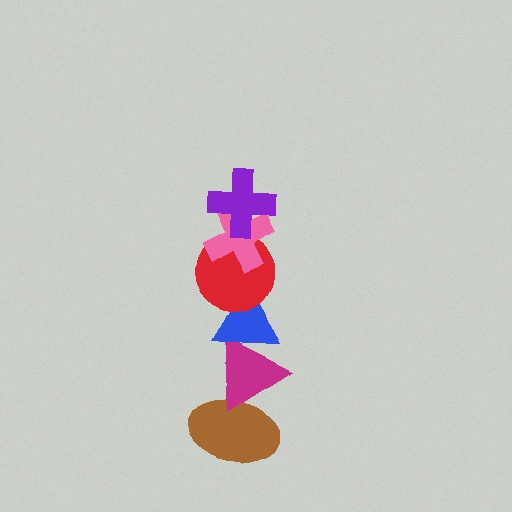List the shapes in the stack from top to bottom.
From top to bottom: the purple cross, the pink cross, the red circle, the blue triangle, the magenta triangle, the brown ellipse.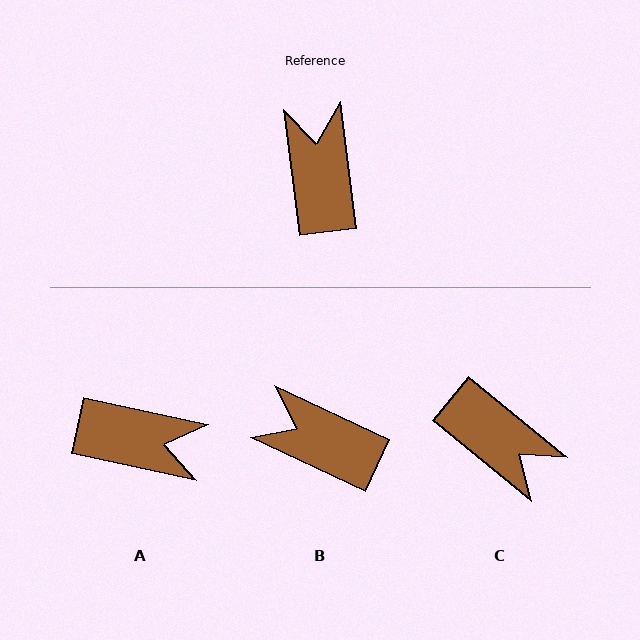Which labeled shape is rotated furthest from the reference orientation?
C, about 137 degrees away.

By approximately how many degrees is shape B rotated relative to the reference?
Approximately 58 degrees counter-clockwise.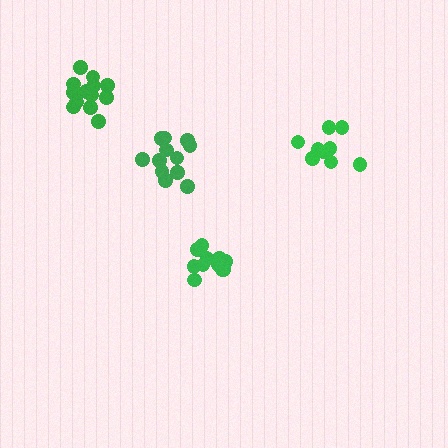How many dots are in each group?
Group 1: 11 dots, Group 2: 14 dots, Group 3: 12 dots, Group 4: 9 dots (46 total).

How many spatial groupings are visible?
There are 4 spatial groupings.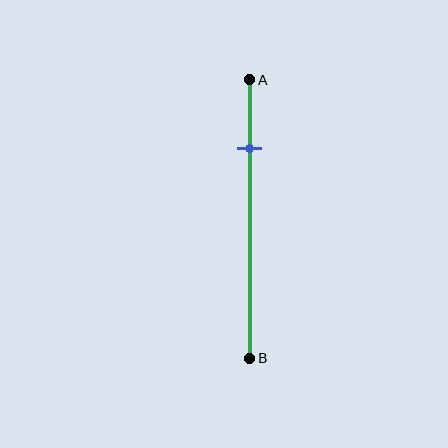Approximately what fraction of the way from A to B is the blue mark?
The blue mark is approximately 25% of the way from A to B.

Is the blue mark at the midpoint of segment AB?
No, the mark is at about 25% from A, not at the 50% midpoint.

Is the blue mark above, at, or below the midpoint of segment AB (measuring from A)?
The blue mark is above the midpoint of segment AB.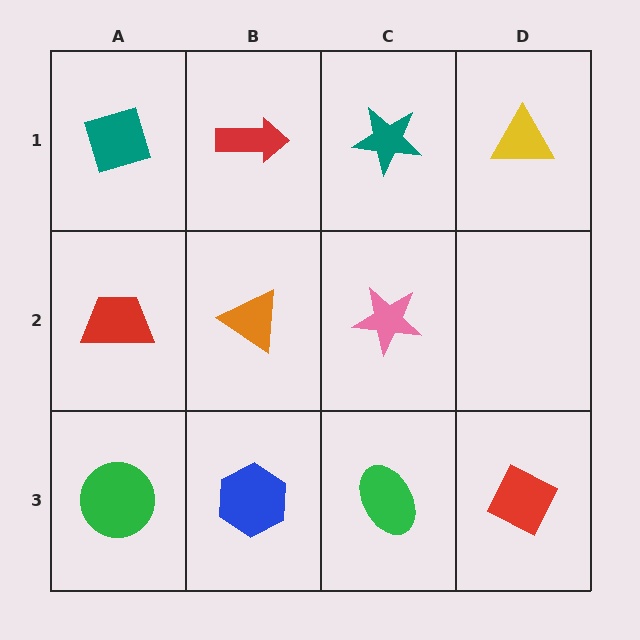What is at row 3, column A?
A green circle.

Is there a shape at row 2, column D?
No, that cell is empty.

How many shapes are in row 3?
4 shapes.